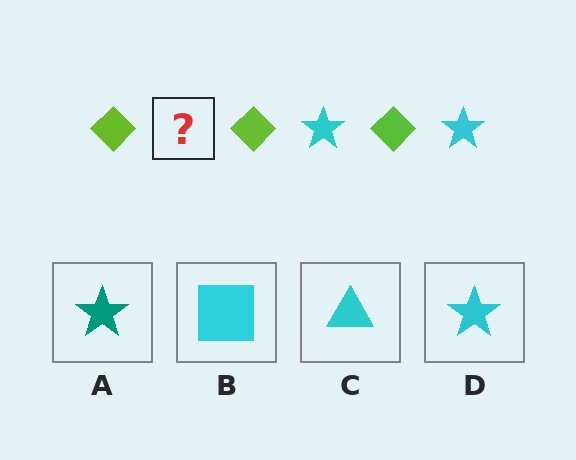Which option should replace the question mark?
Option D.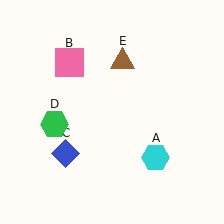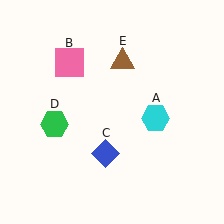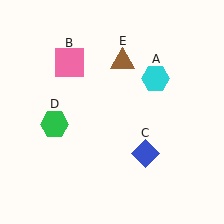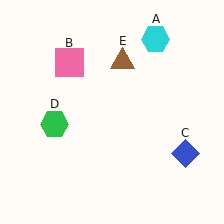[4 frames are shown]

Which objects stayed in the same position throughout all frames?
Pink square (object B) and green hexagon (object D) and brown triangle (object E) remained stationary.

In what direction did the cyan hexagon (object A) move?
The cyan hexagon (object A) moved up.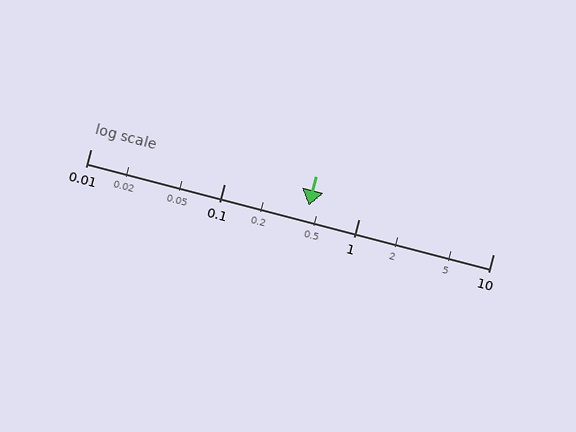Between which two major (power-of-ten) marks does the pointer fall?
The pointer is between 0.1 and 1.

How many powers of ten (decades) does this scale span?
The scale spans 3 decades, from 0.01 to 10.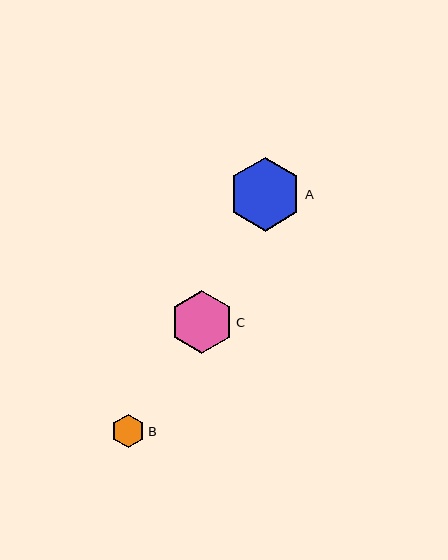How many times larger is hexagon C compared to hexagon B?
Hexagon C is approximately 1.9 times the size of hexagon B.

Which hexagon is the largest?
Hexagon A is the largest with a size of approximately 73 pixels.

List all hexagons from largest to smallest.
From largest to smallest: A, C, B.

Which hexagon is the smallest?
Hexagon B is the smallest with a size of approximately 34 pixels.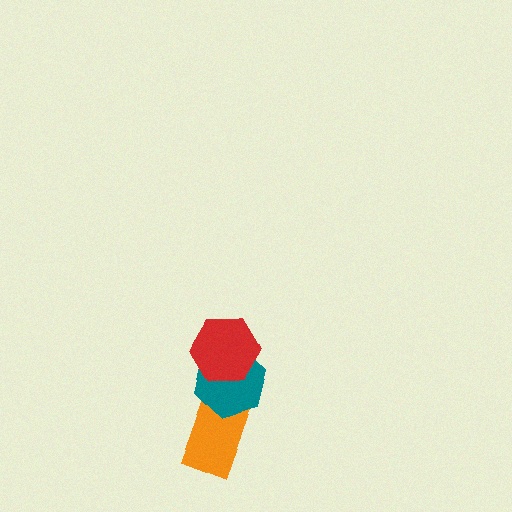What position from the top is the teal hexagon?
The teal hexagon is 2nd from the top.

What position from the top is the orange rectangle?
The orange rectangle is 3rd from the top.